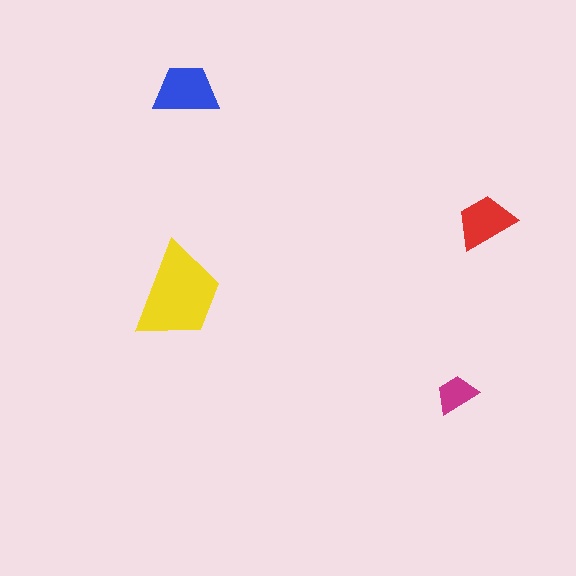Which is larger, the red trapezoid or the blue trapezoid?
The blue one.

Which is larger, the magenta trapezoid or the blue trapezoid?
The blue one.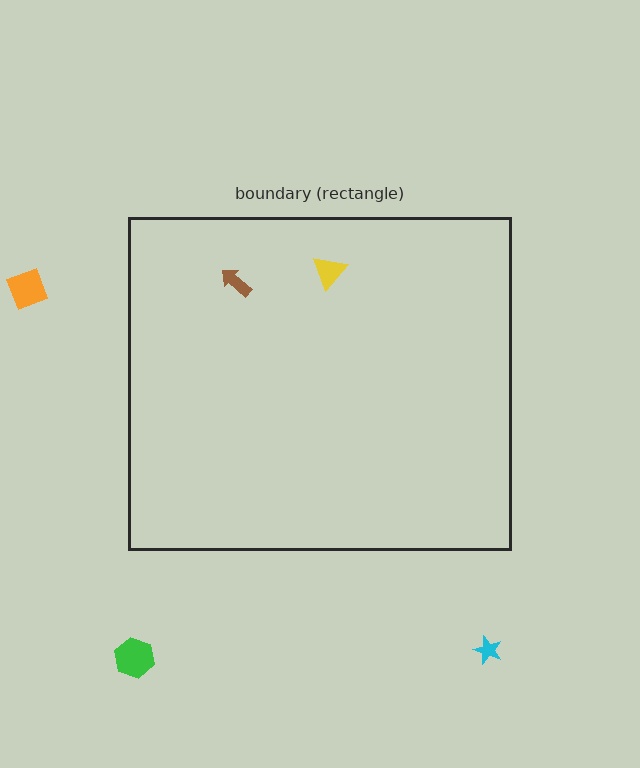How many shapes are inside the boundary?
2 inside, 3 outside.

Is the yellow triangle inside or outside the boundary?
Inside.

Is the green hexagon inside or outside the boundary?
Outside.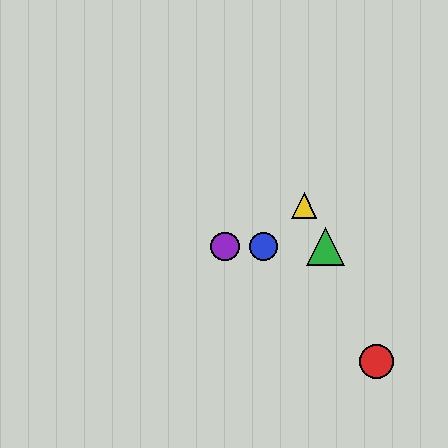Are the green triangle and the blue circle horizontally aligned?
Yes, both are at y≈247.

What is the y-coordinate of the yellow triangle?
The yellow triangle is at y≈205.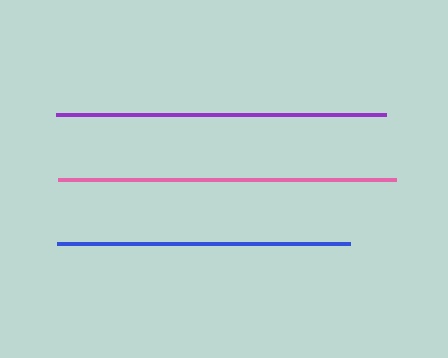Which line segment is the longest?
The pink line is the longest at approximately 338 pixels.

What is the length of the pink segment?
The pink segment is approximately 338 pixels long.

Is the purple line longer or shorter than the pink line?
The pink line is longer than the purple line.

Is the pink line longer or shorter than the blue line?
The pink line is longer than the blue line.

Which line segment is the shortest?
The blue line is the shortest at approximately 294 pixels.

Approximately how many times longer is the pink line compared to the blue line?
The pink line is approximately 1.2 times the length of the blue line.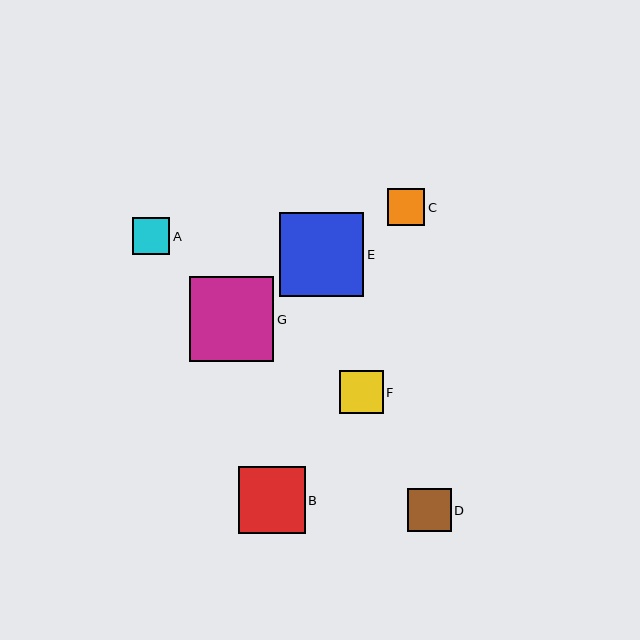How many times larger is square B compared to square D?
Square B is approximately 1.6 times the size of square D.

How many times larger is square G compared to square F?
Square G is approximately 1.9 times the size of square F.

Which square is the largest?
Square G is the largest with a size of approximately 85 pixels.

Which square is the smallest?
Square A is the smallest with a size of approximately 37 pixels.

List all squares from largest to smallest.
From largest to smallest: G, E, B, F, D, C, A.